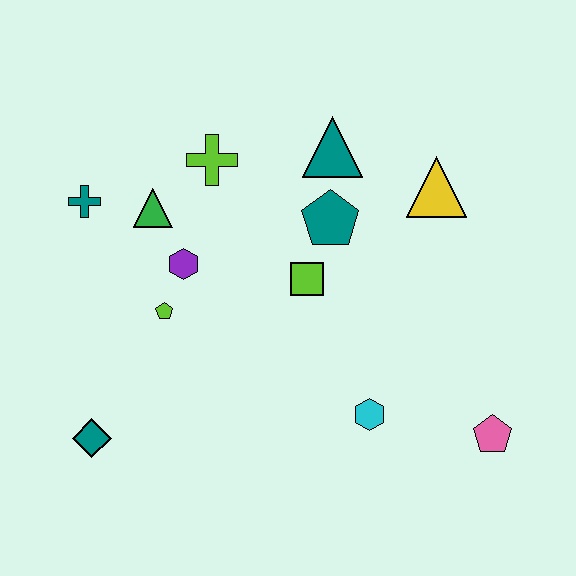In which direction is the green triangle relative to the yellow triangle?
The green triangle is to the left of the yellow triangle.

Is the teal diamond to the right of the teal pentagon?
No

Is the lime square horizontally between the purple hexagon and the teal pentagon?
Yes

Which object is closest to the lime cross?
The green triangle is closest to the lime cross.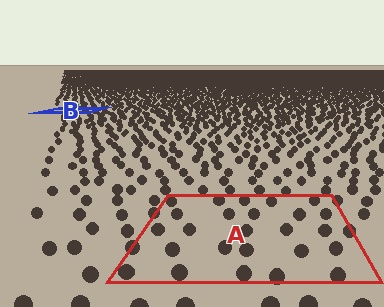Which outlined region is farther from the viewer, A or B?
Region B is farther from the viewer — the texture elements inside it appear smaller and more densely packed.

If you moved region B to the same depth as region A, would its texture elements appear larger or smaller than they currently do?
They would appear larger. At a closer depth, the same texture elements are projected at a bigger on-screen size.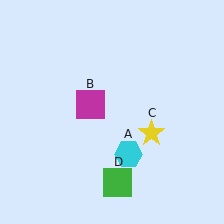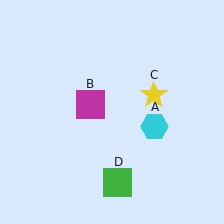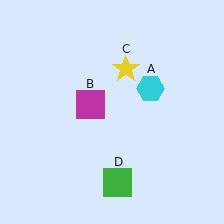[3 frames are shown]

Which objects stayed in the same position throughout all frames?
Magenta square (object B) and green square (object D) remained stationary.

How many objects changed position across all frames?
2 objects changed position: cyan hexagon (object A), yellow star (object C).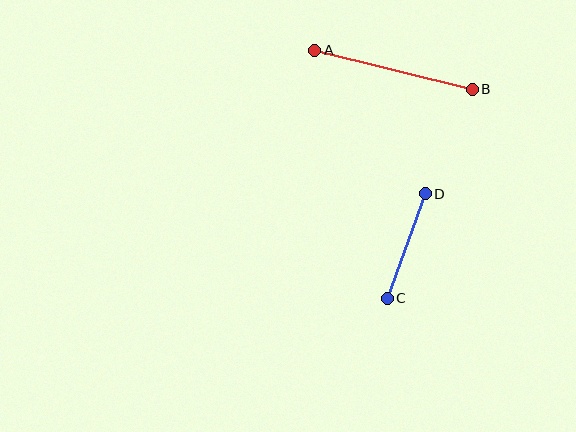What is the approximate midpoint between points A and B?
The midpoint is at approximately (394, 70) pixels.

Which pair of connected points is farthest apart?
Points A and B are farthest apart.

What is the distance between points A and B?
The distance is approximately 162 pixels.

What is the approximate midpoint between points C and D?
The midpoint is at approximately (406, 246) pixels.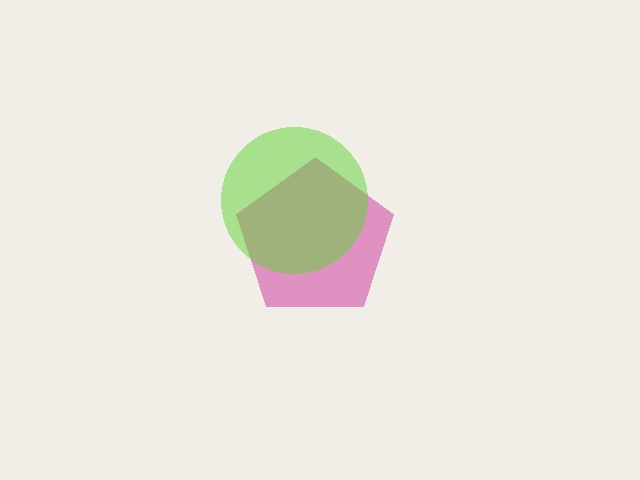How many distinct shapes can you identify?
There are 2 distinct shapes: a magenta pentagon, a lime circle.